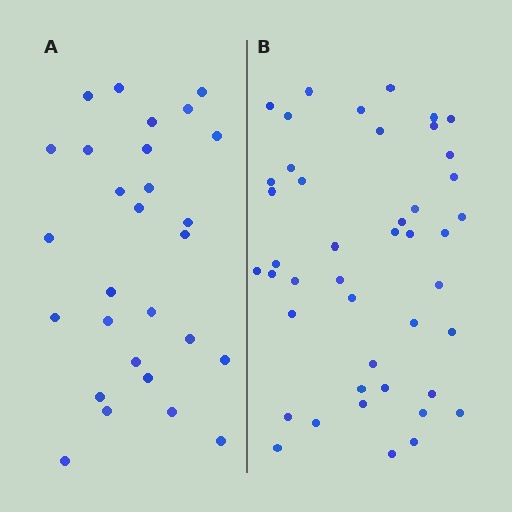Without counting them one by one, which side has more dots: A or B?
Region B (the right region) has more dots.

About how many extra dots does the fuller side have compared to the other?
Region B has approximately 15 more dots than region A.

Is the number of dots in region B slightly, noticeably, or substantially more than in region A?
Region B has substantially more. The ratio is roughly 1.6 to 1.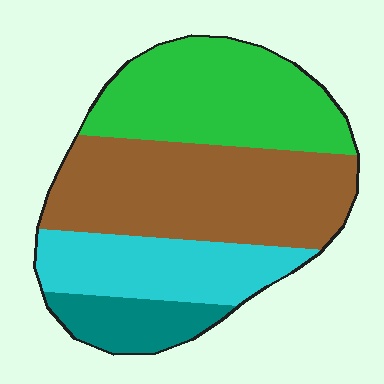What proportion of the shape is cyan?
Cyan takes up about one fifth (1/5) of the shape.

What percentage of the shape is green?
Green covers about 30% of the shape.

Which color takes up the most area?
Brown, at roughly 40%.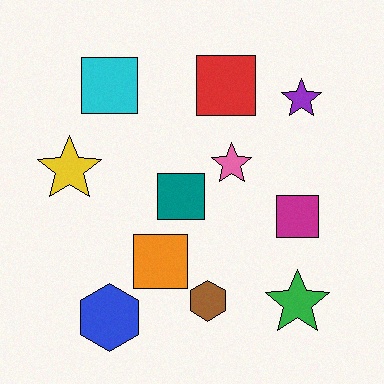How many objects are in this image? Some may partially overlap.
There are 11 objects.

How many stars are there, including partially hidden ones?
There are 4 stars.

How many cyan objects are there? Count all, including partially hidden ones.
There is 1 cyan object.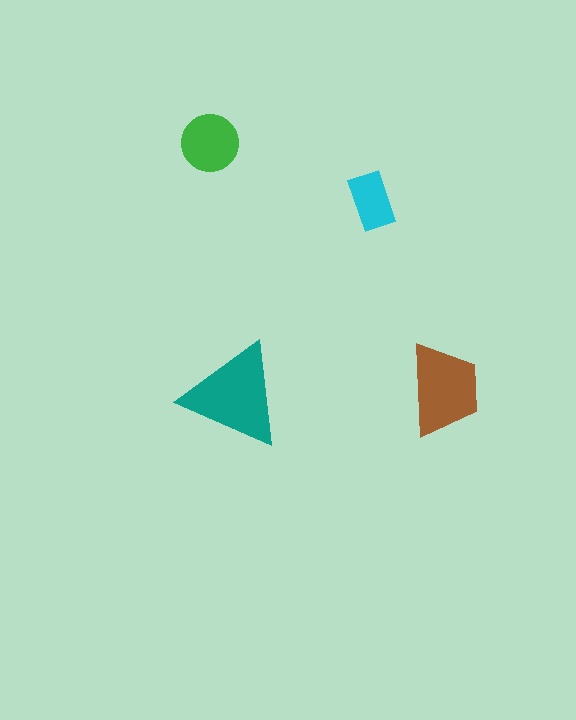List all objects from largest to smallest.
The teal triangle, the brown trapezoid, the green circle, the cyan rectangle.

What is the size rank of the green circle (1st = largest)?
3rd.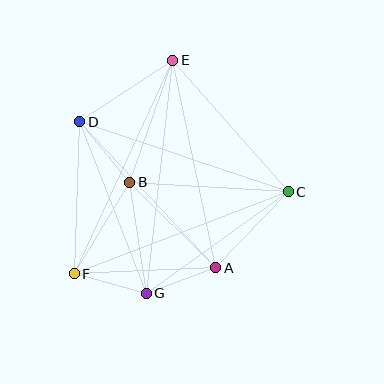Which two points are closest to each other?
Points A and G are closest to each other.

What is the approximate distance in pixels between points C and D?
The distance between C and D is approximately 220 pixels.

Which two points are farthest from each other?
Points E and F are farthest from each other.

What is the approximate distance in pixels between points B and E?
The distance between B and E is approximately 129 pixels.